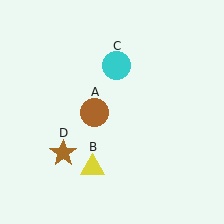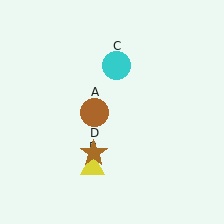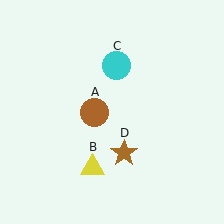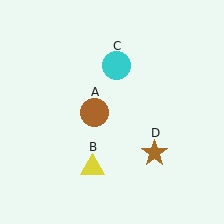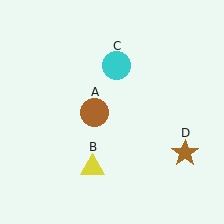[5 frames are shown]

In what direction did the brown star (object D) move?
The brown star (object D) moved right.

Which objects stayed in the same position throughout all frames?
Brown circle (object A) and yellow triangle (object B) and cyan circle (object C) remained stationary.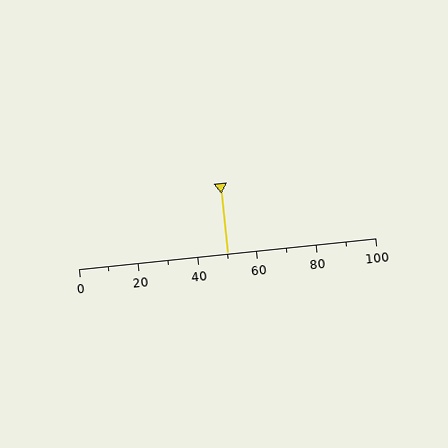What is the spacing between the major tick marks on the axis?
The major ticks are spaced 20 apart.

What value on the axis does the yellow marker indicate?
The marker indicates approximately 50.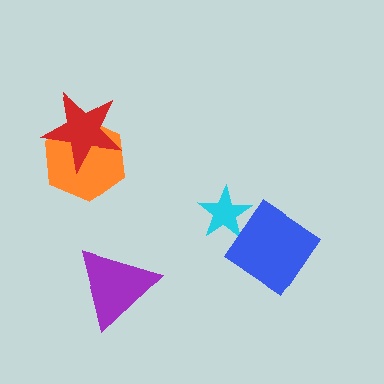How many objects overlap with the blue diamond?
1 object overlaps with the blue diamond.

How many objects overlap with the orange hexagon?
1 object overlaps with the orange hexagon.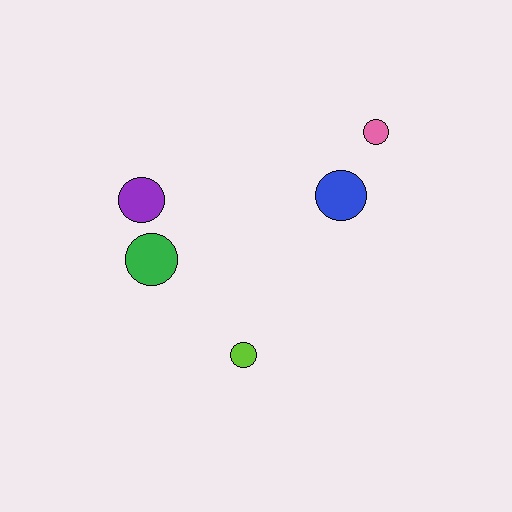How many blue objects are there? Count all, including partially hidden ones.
There is 1 blue object.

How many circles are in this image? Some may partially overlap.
There are 5 circles.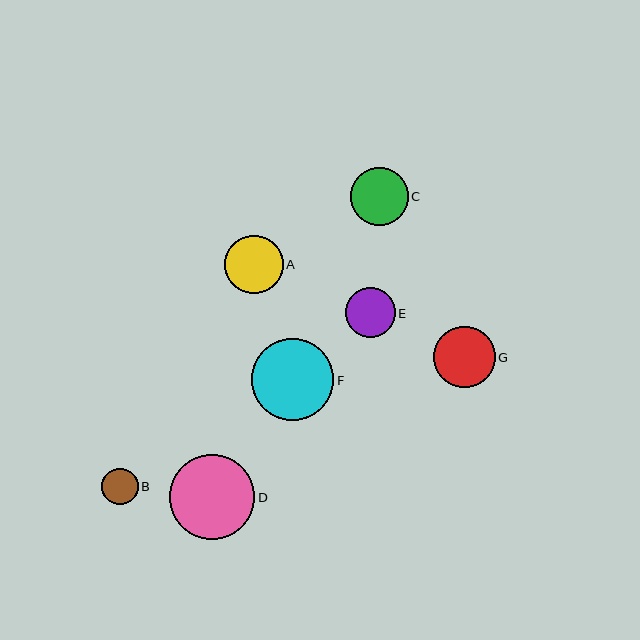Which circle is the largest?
Circle D is the largest with a size of approximately 85 pixels.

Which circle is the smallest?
Circle B is the smallest with a size of approximately 36 pixels.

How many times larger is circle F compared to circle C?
Circle F is approximately 1.4 times the size of circle C.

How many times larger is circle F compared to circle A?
Circle F is approximately 1.4 times the size of circle A.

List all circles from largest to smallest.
From largest to smallest: D, F, G, A, C, E, B.